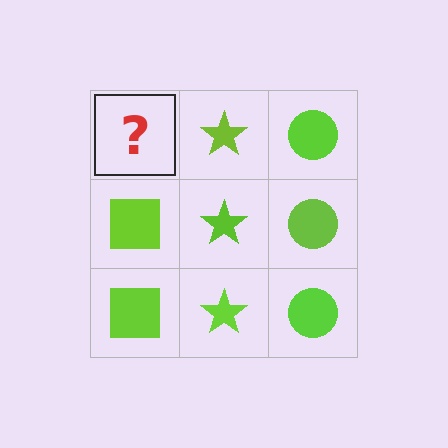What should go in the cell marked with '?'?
The missing cell should contain a lime square.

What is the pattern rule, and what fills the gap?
The rule is that each column has a consistent shape. The gap should be filled with a lime square.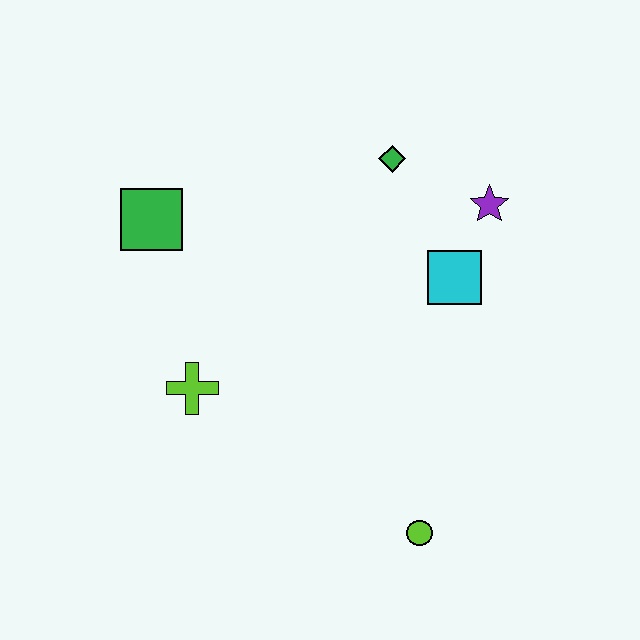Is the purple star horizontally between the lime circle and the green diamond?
No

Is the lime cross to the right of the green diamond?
No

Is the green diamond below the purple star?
No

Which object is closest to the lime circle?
The cyan square is closest to the lime circle.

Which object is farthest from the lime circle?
The green square is farthest from the lime circle.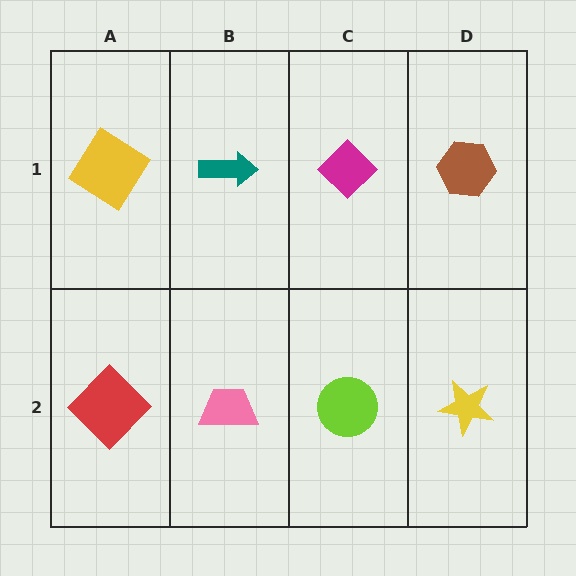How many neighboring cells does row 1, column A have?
2.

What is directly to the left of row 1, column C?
A teal arrow.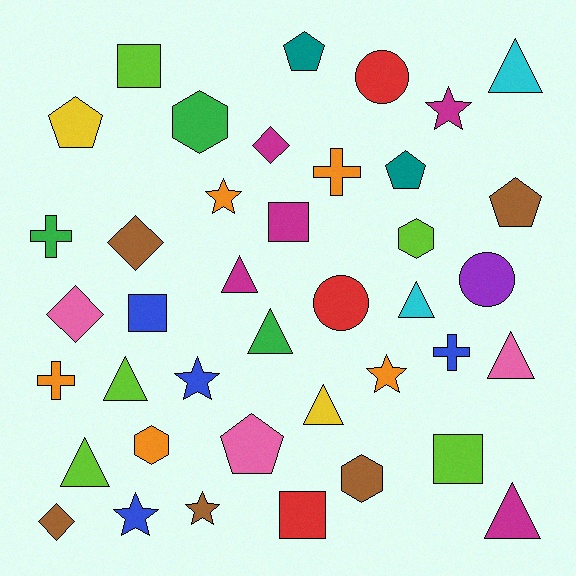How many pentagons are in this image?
There are 5 pentagons.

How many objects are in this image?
There are 40 objects.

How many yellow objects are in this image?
There are 2 yellow objects.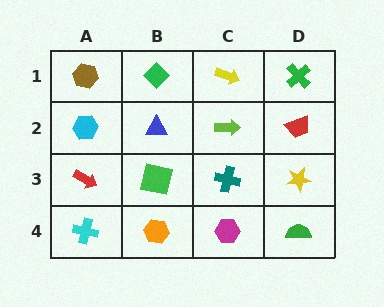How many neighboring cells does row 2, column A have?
3.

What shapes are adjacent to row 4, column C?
A teal cross (row 3, column C), an orange hexagon (row 4, column B), a green semicircle (row 4, column D).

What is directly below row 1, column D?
A red trapezoid.